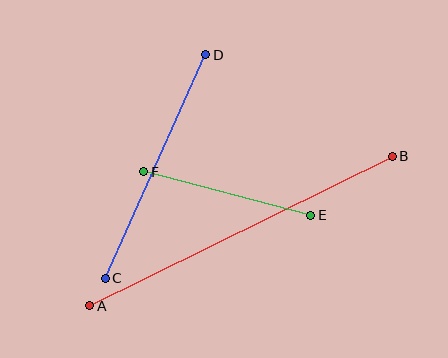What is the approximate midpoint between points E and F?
The midpoint is at approximately (227, 193) pixels.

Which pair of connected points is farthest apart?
Points A and B are farthest apart.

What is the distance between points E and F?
The distance is approximately 173 pixels.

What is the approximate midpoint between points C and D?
The midpoint is at approximately (156, 167) pixels.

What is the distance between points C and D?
The distance is approximately 245 pixels.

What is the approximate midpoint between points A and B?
The midpoint is at approximately (241, 231) pixels.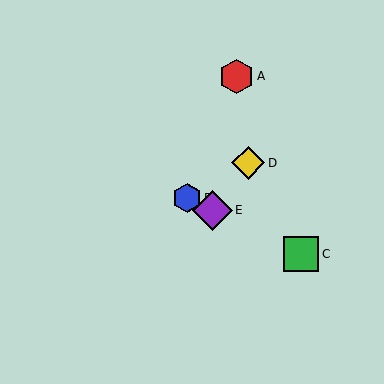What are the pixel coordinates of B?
Object B is at (187, 198).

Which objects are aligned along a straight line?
Objects B, C, E are aligned along a straight line.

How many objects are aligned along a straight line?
3 objects (B, C, E) are aligned along a straight line.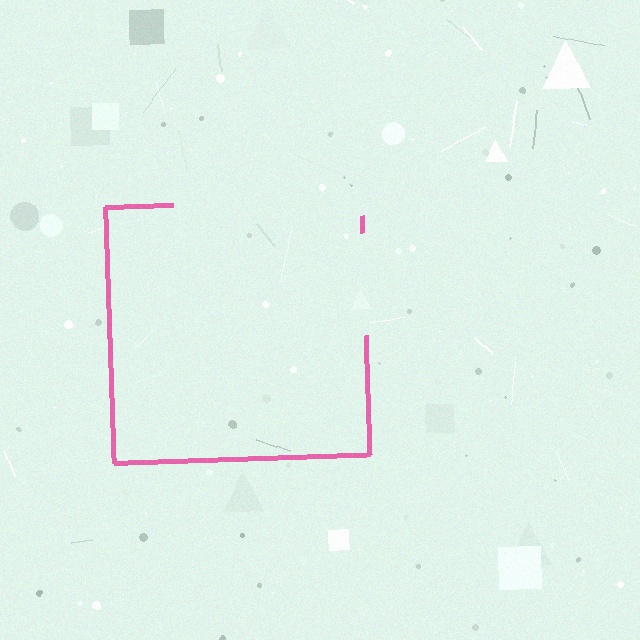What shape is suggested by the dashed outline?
The dashed outline suggests a square.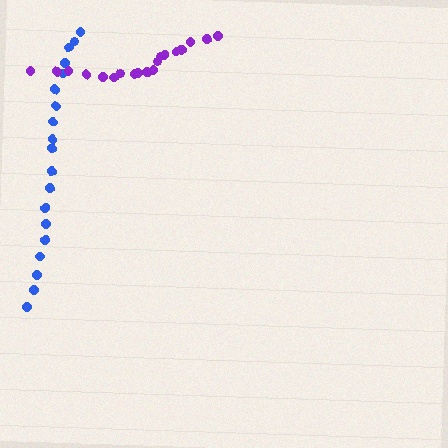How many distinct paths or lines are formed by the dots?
There are 2 distinct paths.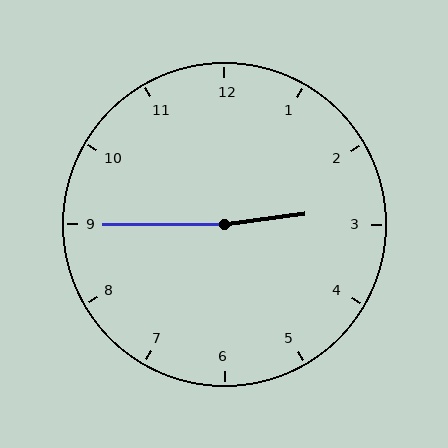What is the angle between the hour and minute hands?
Approximately 172 degrees.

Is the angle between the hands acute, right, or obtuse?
It is obtuse.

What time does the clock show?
2:45.